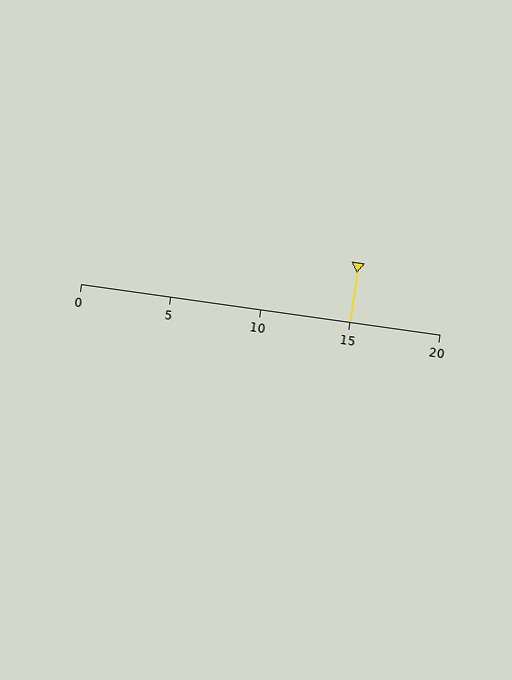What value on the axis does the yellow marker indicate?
The marker indicates approximately 15.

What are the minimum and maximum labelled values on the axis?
The axis runs from 0 to 20.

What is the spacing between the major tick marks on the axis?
The major ticks are spaced 5 apart.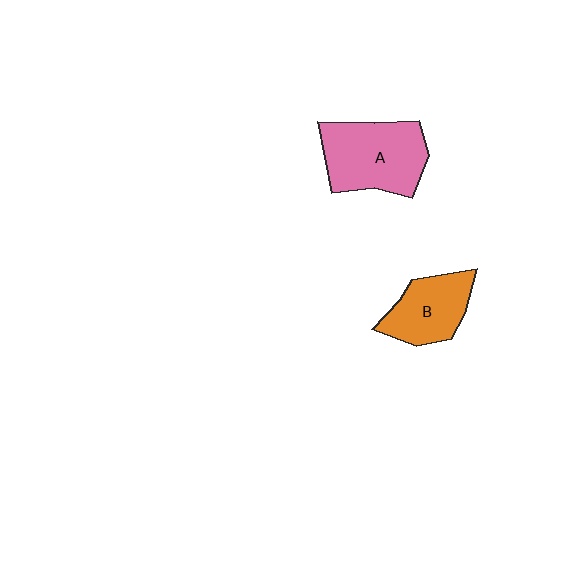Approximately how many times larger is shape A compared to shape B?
Approximately 1.4 times.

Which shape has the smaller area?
Shape B (orange).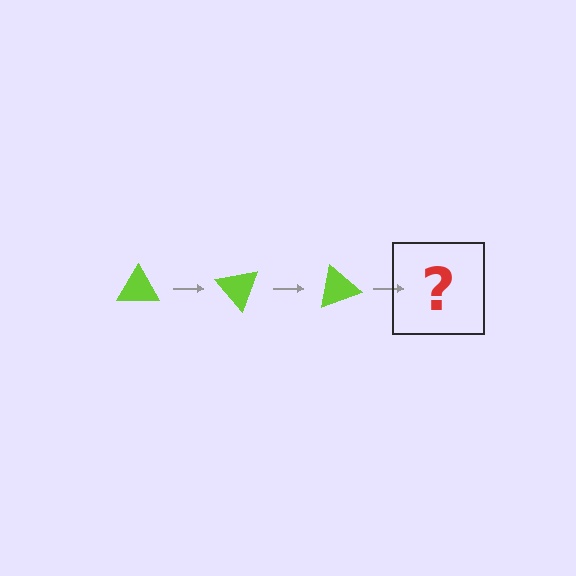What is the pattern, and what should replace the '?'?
The pattern is that the triangle rotates 50 degrees each step. The '?' should be a lime triangle rotated 150 degrees.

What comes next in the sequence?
The next element should be a lime triangle rotated 150 degrees.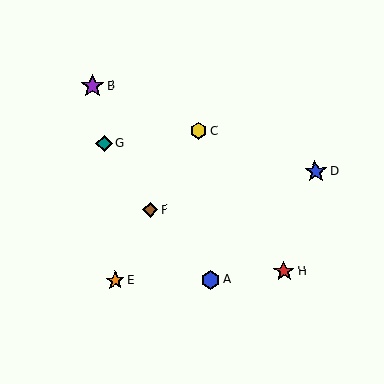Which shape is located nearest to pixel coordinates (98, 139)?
The teal diamond (labeled G) at (104, 143) is nearest to that location.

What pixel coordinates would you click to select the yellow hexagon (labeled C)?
Click at (198, 131) to select the yellow hexagon C.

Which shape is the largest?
The purple star (labeled B) is the largest.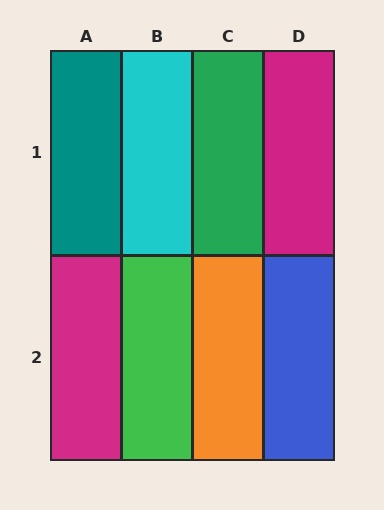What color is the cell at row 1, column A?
Teal.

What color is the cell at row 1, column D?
Magenta.